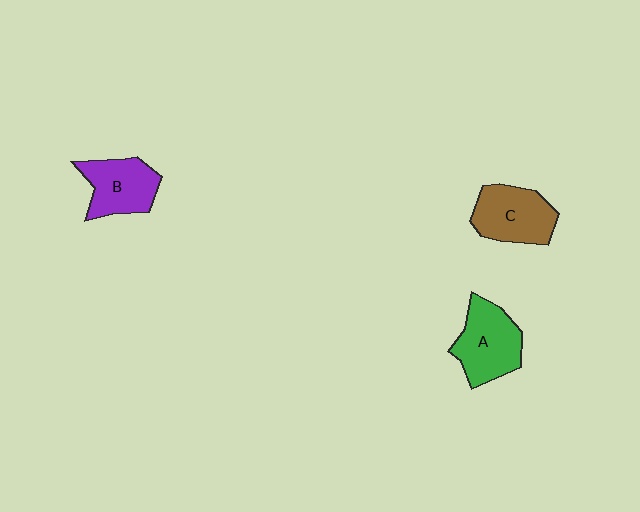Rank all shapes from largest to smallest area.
From largest to smallest: A (green), C (brown), B (purple).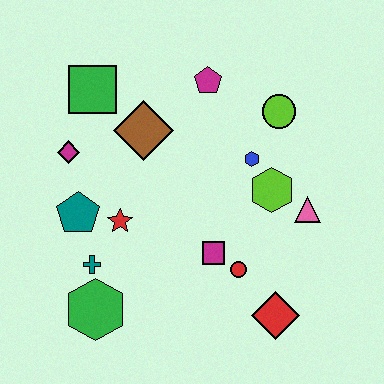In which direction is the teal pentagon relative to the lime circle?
The teal pentagon is to the left of the lime circle.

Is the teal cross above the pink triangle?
No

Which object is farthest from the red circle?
The green square is farthest from the red circle.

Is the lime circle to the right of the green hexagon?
Yes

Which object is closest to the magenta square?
The red circle is closest to the magenta square.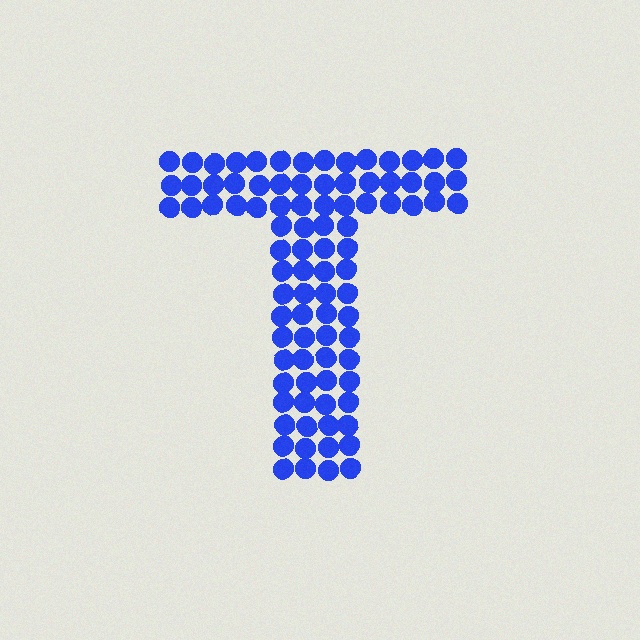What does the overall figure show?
The overall figure shows the letter T.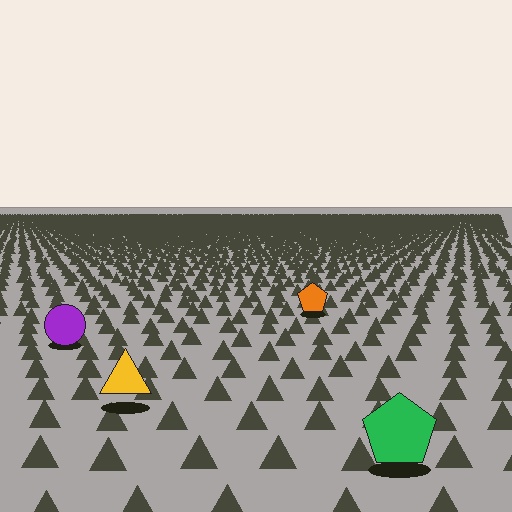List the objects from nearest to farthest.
From nearest to farthest: the green pentagon, the yellow triangle, the purple circle, the orange pentagon.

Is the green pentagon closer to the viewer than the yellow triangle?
Yes. The green pentagon is closer — you can tell from the texture gradient: the ground texture is coarser near it.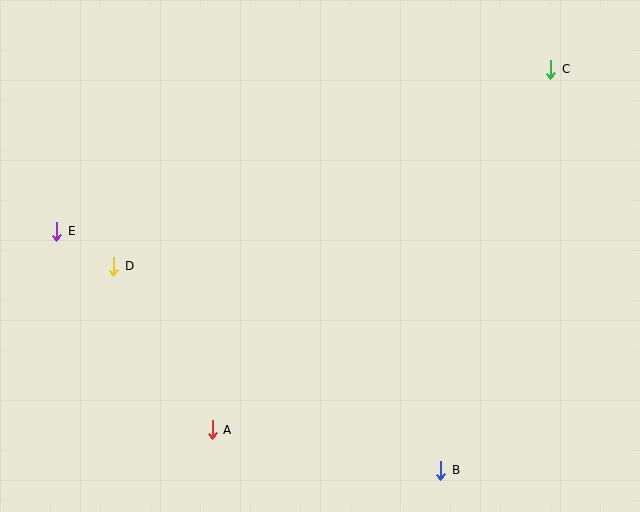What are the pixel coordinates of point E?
Point E is at (57, 231).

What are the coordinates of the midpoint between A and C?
The midpoint between A and C is at (382, 249).